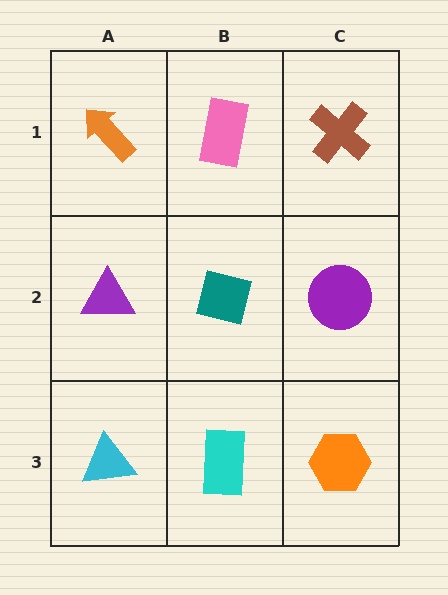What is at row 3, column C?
An orange hexagon.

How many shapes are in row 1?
3 shapes.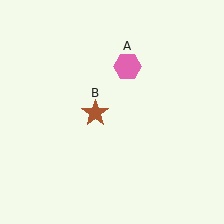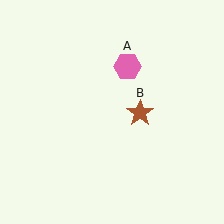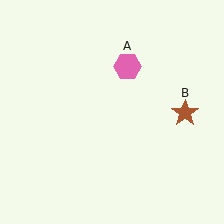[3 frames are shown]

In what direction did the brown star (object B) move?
The brown star (object B) moved right.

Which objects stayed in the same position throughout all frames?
Pink hexagon (object A) remained stationary.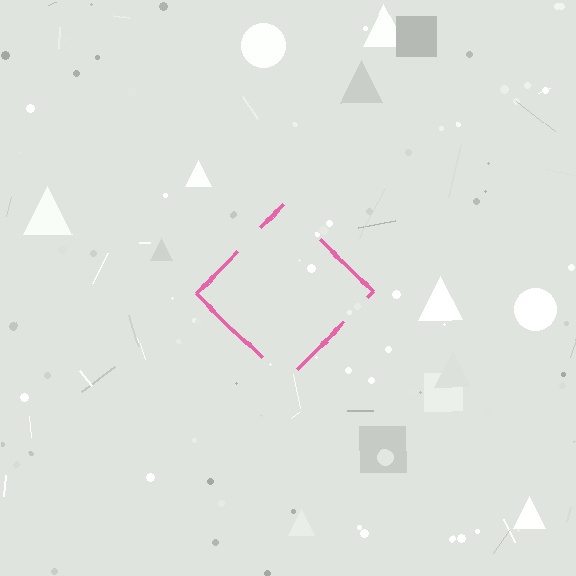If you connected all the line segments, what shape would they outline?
They would outline a diamond.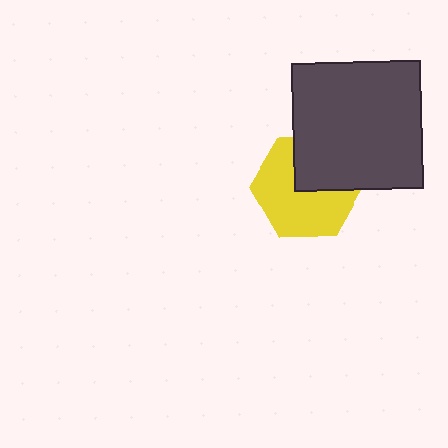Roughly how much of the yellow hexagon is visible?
About half of it is visible (roughly 65%).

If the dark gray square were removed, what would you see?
You would see the complete yellow hexagon.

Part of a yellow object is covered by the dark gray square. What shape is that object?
It is a hexagon.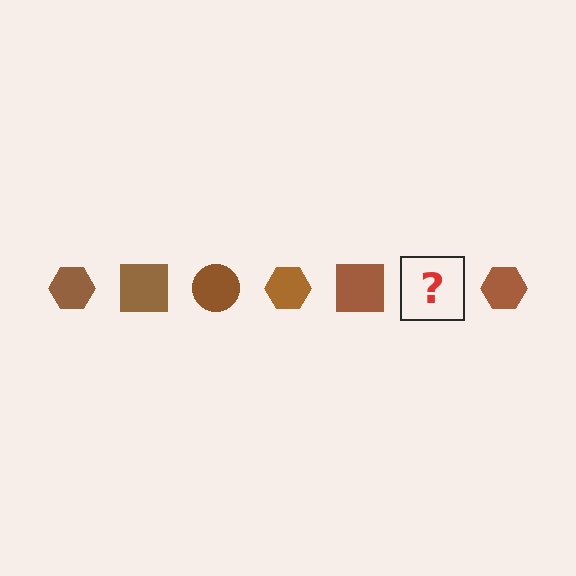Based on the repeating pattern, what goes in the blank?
The blank should be a brown circle.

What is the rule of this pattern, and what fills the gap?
The rule is that the pattern cycles through hexagon, square, circle shapes in brown. The gap should be filled with a brown circle.